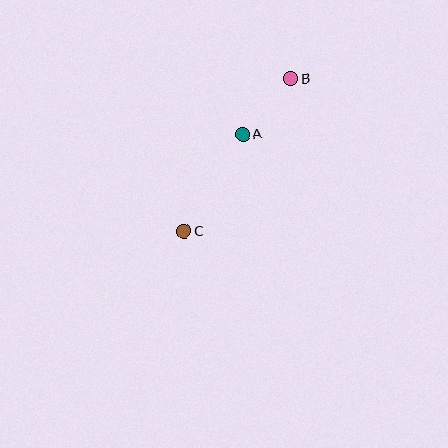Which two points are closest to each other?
Points A and B are closest to each other.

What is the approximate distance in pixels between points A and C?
The distance between A and C is approximately 113 pixels.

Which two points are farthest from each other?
Points B and C are farthest from each other.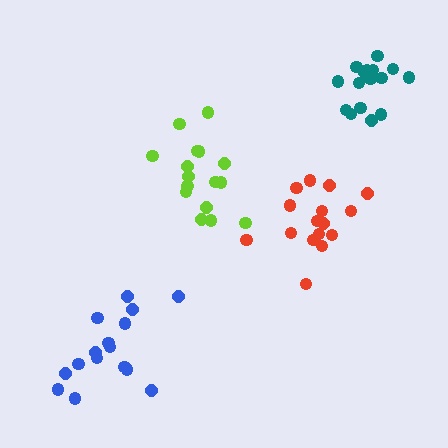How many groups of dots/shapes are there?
There are 4 groups.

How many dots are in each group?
Group 1: 16 dots, Group 2: 16 dots, Group 3: 16 dots, Group 4: 16 dots (64 total).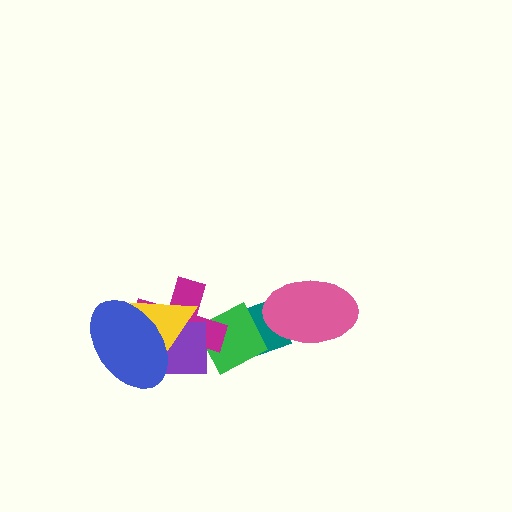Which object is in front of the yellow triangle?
The blue ellipse is in front of the yellow triangle.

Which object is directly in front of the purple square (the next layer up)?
The yellow triangle is directly in front of the purple square.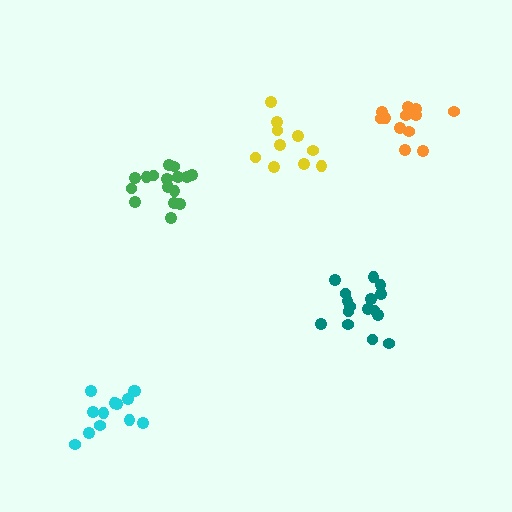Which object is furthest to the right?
The orange cluster is rightmost.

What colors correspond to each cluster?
The clusters are colored: yellow, green, teal, cyan, orange.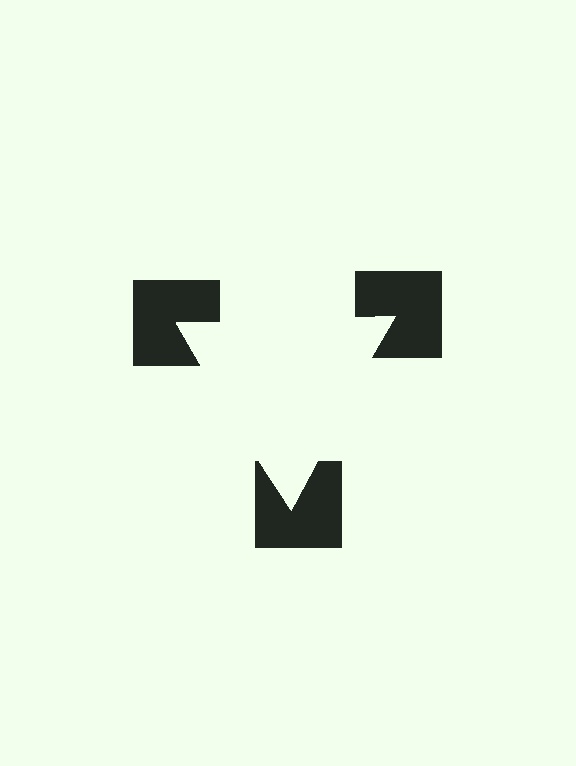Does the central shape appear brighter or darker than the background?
It typically appears slightly brighter than the background, even though no actual brightness change is drawn.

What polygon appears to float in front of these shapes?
An illusory triangle — its edges are inferred from the aligned wedge cuts in the notched squares, not physically drawn.